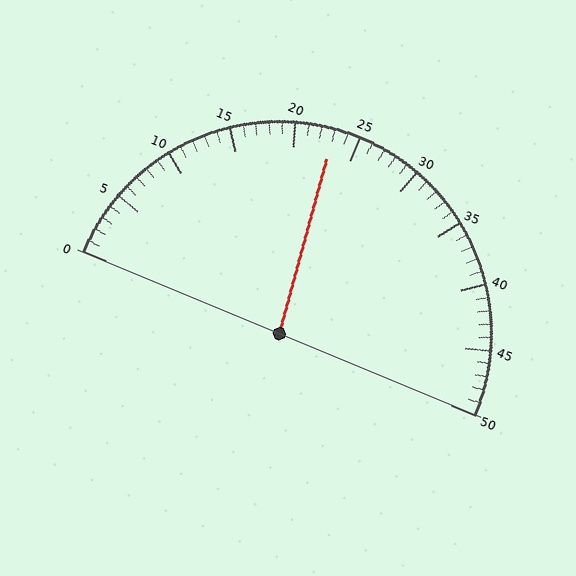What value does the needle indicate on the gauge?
The needle indicates approximately 23.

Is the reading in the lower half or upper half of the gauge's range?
The reading is in the lower half of the range (0 to 50).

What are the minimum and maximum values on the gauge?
The gauge ranges from 0 to 50.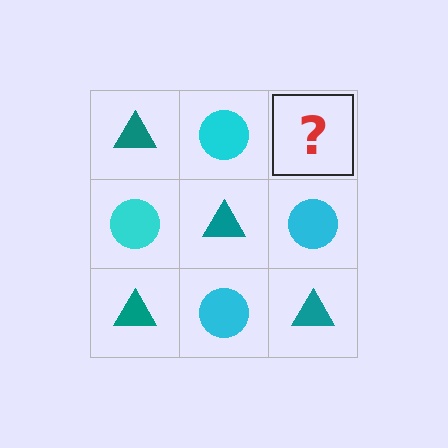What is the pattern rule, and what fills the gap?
The rule is that it alternates teal triangle and cyan circle in a checkerboard pattern. The gap should be filled with a teal triangle.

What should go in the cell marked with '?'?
The missing cell should contain a teal triangle.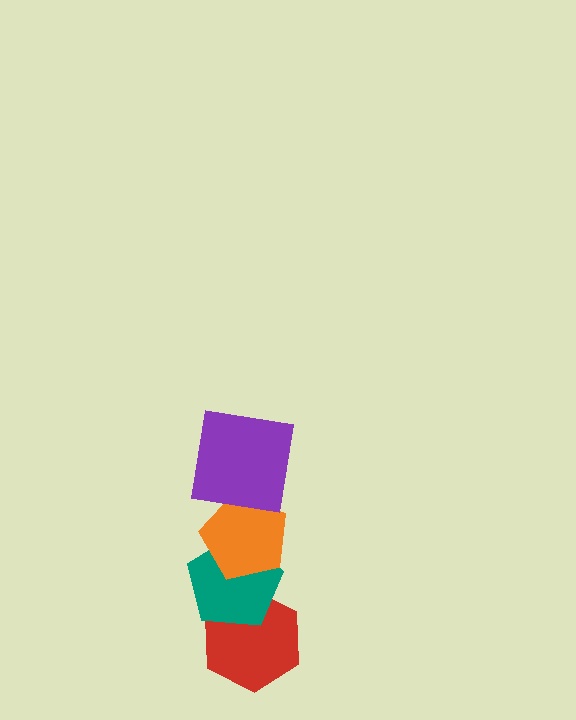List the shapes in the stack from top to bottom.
From top to bottom: the purple square, the orange pentagon, the teal pentagon, the red hexagon.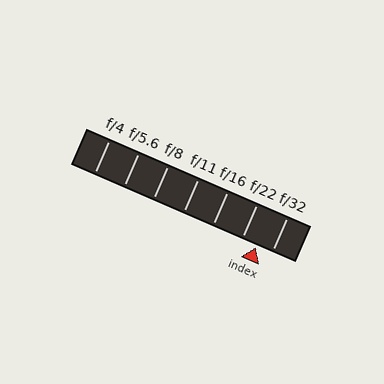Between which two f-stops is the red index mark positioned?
The index mark is between f/22 and f/32.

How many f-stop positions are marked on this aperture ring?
There are 7 f-stop positions marked.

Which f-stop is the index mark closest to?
The index mark is closest to f/22.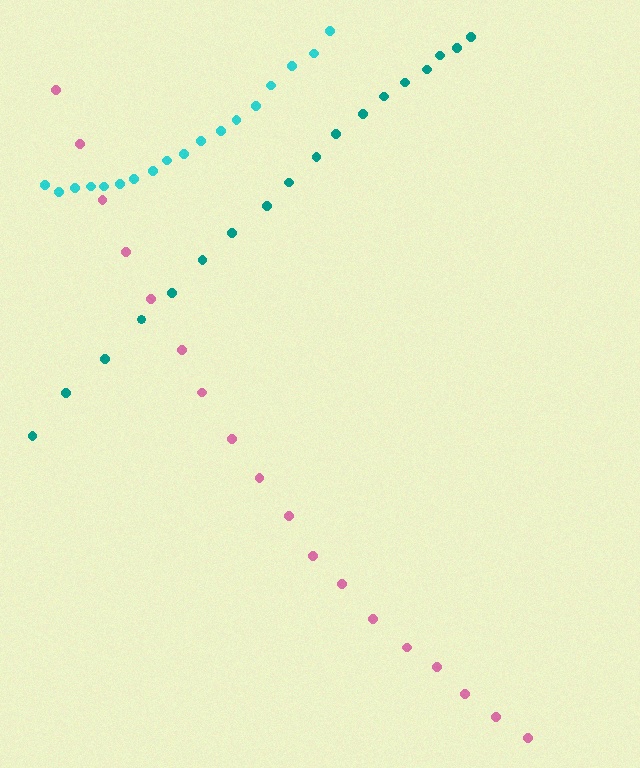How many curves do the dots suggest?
There are 3 distinct paths.